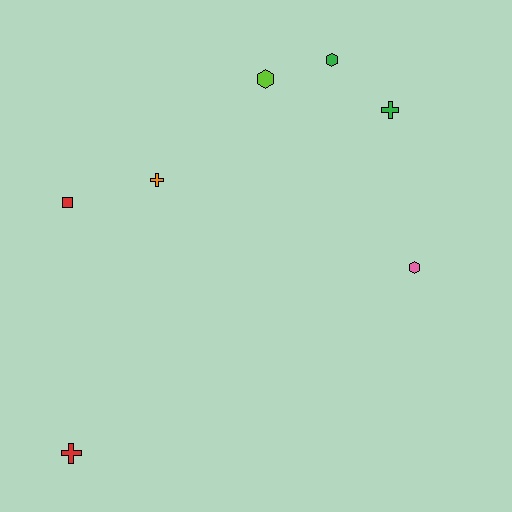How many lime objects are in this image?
There is 1 lime object.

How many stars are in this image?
There are no stars.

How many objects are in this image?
There are 7 objects.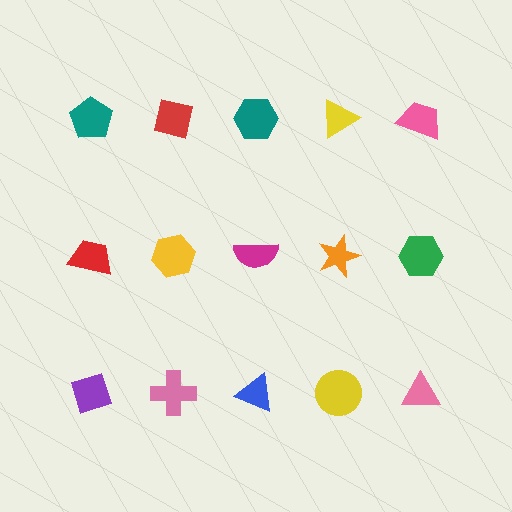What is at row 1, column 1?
A teal pentagon.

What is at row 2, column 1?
A red trapezoid.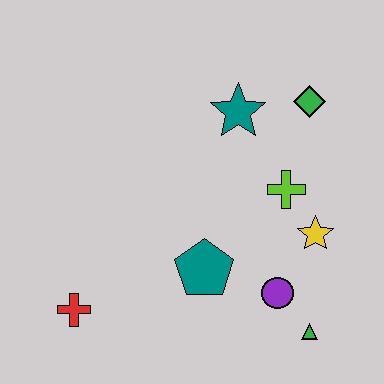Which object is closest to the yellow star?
The lime cross is closest to the yellow star.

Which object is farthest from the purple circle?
The red cross is farthest from the purple circle.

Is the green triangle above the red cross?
No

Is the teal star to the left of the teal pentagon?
No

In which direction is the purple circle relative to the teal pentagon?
The purple circle is to the right of the teal pentagon.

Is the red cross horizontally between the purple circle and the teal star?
No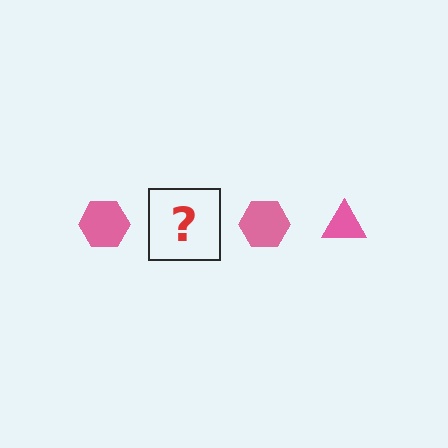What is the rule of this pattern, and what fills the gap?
The rule is that the pattern cycles through hexagon, triangle shapes in pink. The gap should be filled with a pink triangle.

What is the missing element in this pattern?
The missing element is a pink triangle.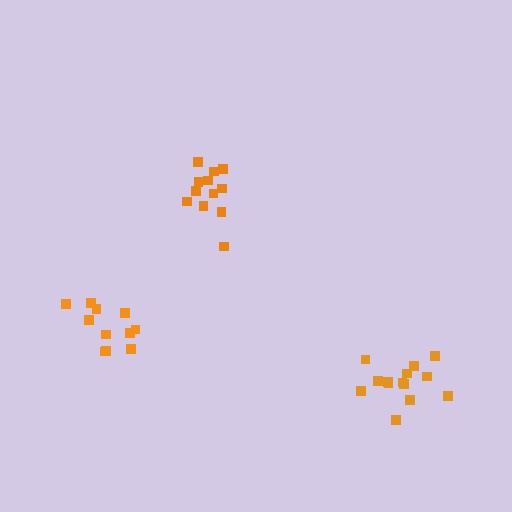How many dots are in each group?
Group 1: 11 dots, Group 2: 12 dots, Group 3: 14 dots (37 total).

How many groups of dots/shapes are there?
There are 3 groups.